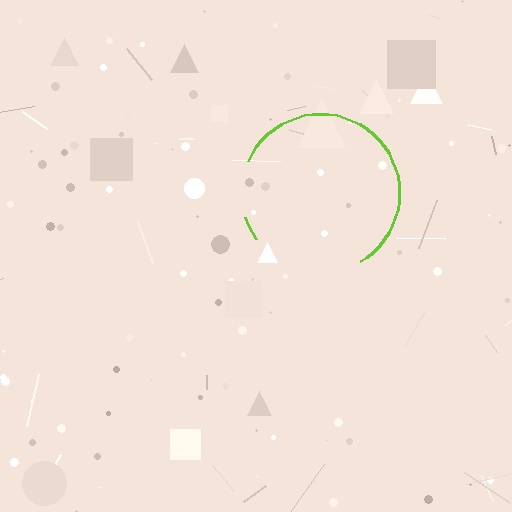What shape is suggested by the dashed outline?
The dashed outline suggests a circle.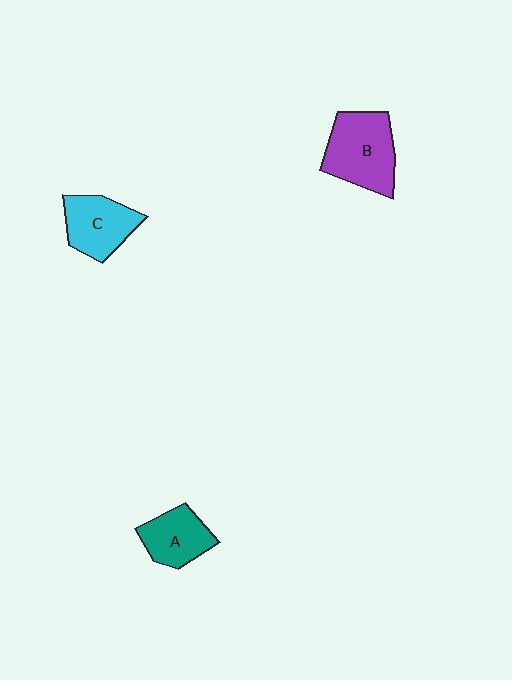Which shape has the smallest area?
Shape A (teal).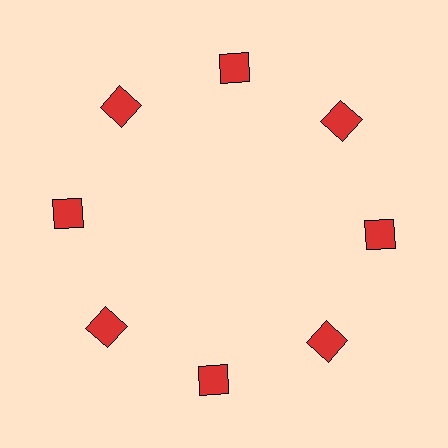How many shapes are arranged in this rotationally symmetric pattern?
There are 8 shapes, arranged in 8 groups of 1.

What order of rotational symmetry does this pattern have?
This pattern has 8-fold rotational symmetry.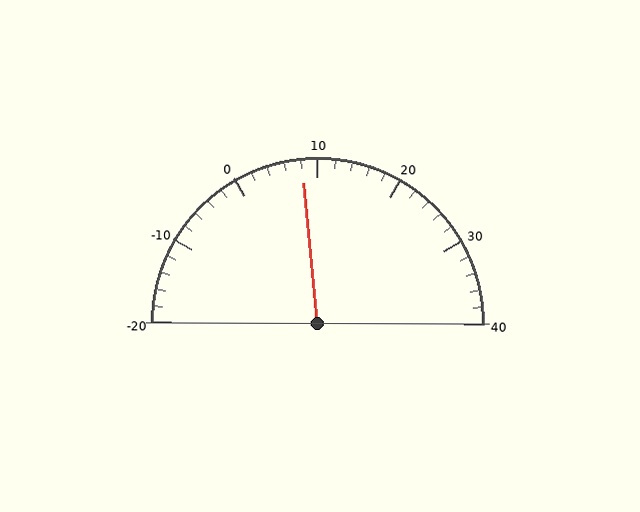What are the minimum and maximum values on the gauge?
The gauge ranges from -20 to 40.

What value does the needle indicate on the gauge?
The needle indicates approximately 8.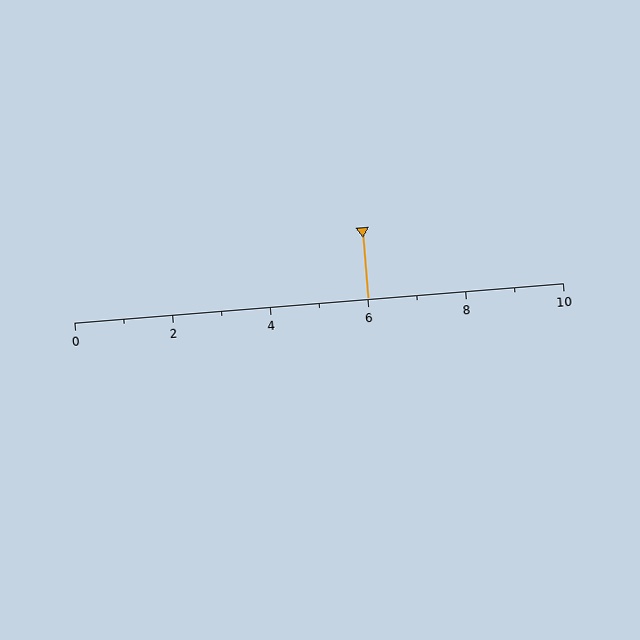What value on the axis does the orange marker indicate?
The marker indicates approximately 6.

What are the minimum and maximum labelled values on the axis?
The axis runs from 0 to 10.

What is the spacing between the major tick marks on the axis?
The major ticks are spaced 2 apart.